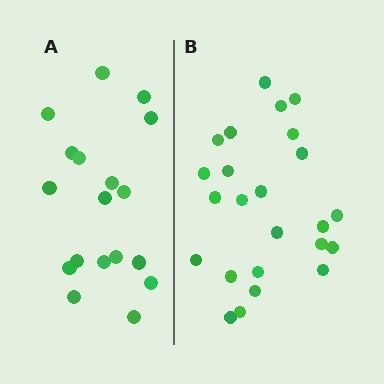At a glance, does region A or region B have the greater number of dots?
Region B (the right region) has more dots.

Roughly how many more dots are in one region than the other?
Region B has about 6 more dots than region A.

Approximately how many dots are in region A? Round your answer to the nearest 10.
About 20 dots. (The exact count is 18, which rounds to 20.)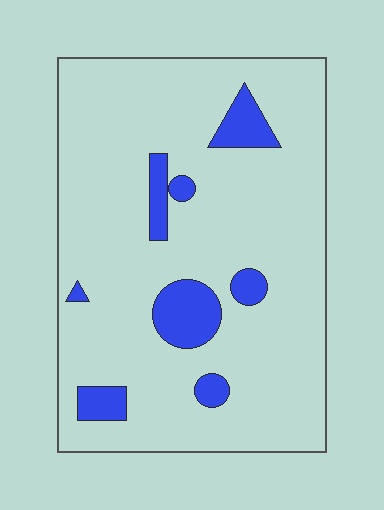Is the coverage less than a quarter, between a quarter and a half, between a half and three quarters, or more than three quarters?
Less than a quarter.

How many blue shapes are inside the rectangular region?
8.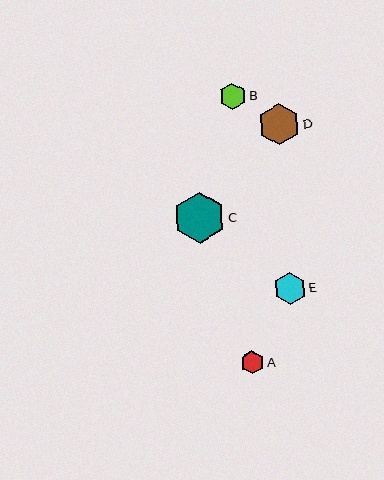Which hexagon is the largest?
Hexagon C is the largest with a size of approximately 52 pixels.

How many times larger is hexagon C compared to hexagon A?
Hexagon C is approximately 2.2 times the size of hexagon A.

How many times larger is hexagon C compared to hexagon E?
Hexagon C is approximately 1.6 times the size of hexagon E.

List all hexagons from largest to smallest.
From largest to smallest: C, D, E, B, A.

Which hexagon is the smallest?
Hexagon A is the smallest with a size of approximately 23 pixels.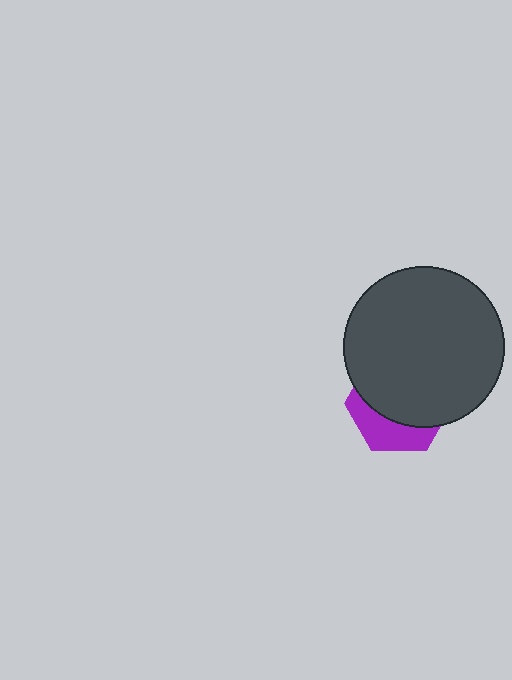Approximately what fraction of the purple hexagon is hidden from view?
Roughly 67% of the purple hexagon is hidden behind the dark gray circle.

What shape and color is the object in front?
The object in front is a dark gray circle.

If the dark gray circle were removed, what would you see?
You would see the complete purple hexagon.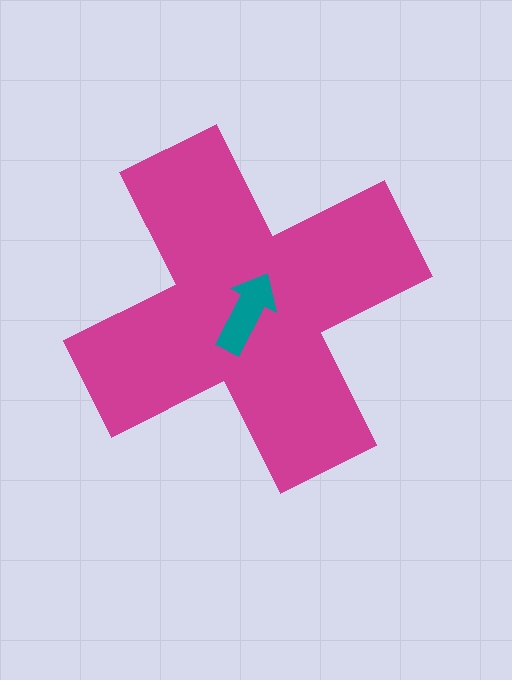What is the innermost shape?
The teal arrow.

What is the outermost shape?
The magenta cross.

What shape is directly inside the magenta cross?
The teal arrow.